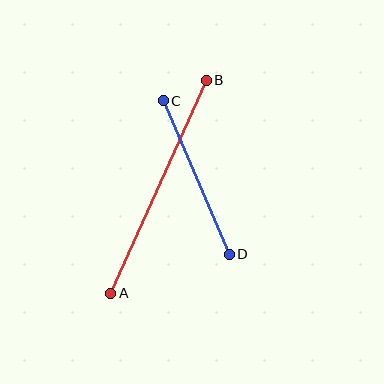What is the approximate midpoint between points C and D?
The midpoint is at approximately (196, 178) pixels.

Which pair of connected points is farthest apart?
Points A and B are farthest apart.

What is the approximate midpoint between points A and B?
The midpoint is at approximately (159, 187) pixels.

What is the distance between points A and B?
The distance is approximately 233 pixels.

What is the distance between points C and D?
The distance is approximately 167 pixels.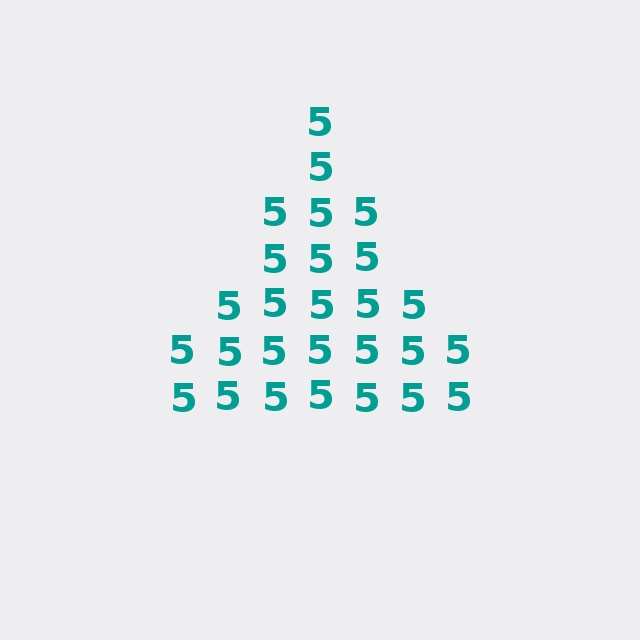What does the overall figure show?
The overall figure shows a triangle.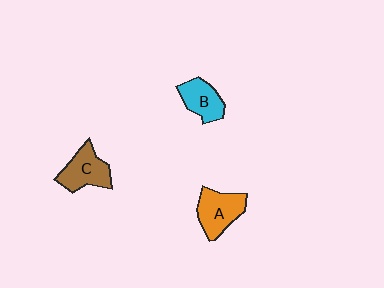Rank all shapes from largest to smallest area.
From largest to smallest: A (orange), C (brown), B (cyan).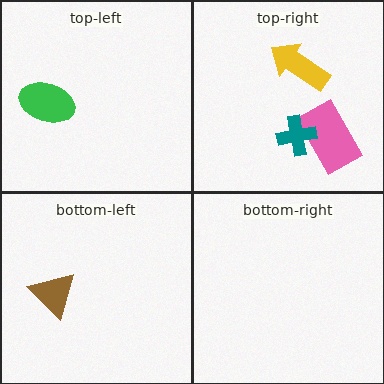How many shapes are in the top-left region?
1.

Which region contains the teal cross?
The top-right region.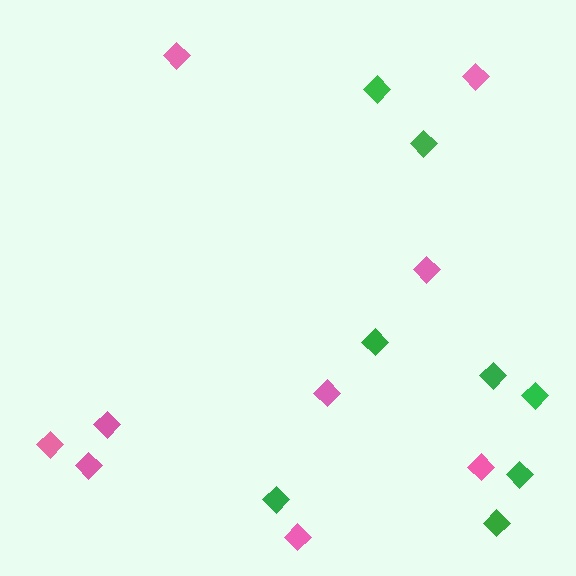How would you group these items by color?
There are 2 groups: one group of green diamonds (8) and one group of pink diamonds (9).